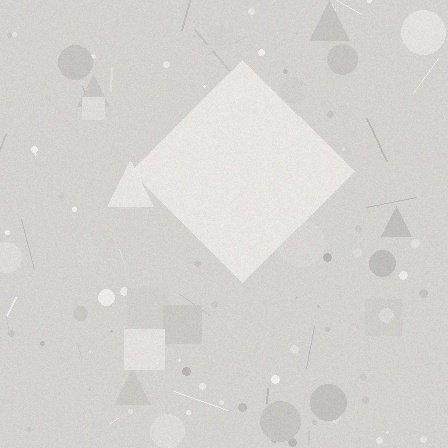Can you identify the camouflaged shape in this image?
The camouflaged shape is a diamond.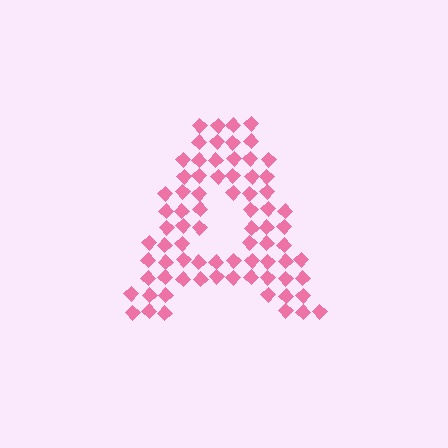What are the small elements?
The small elements are diamonds.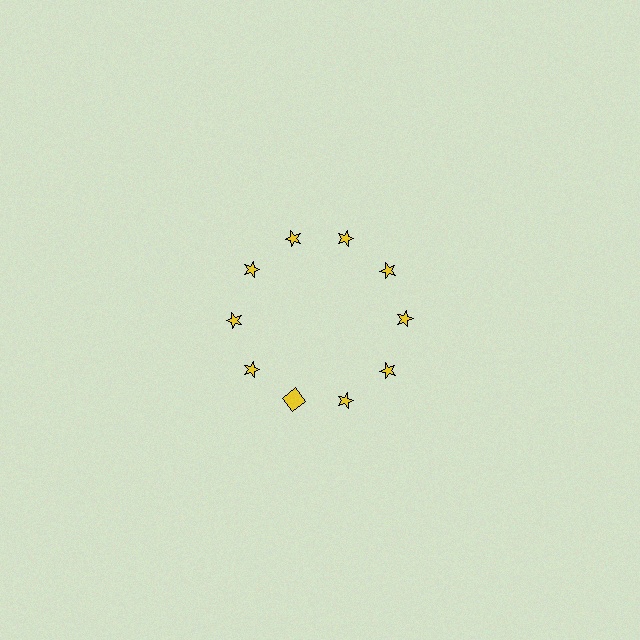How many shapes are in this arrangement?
There are 10 shapes arranged in a ring pattern.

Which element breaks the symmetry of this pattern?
The yellow square at roughly the 7 o'clock position breaks the symmetry. All other shapes are yellow stars.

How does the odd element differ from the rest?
It has a different shape: square instead of star.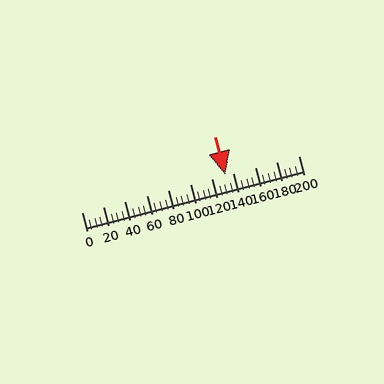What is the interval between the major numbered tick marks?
The major tick marks are spaced 20 units apart.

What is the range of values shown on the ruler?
The ruler shows values from 0 to 200.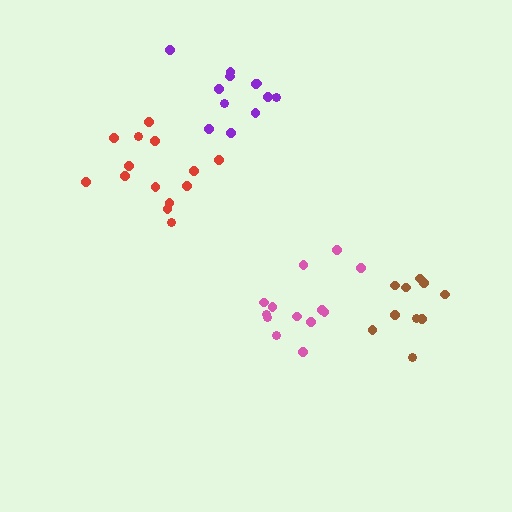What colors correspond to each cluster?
The clusters are colored: pink, brown, purple, red.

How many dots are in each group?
Group 1: 13 dots, Group 2: 10 dots, Group 3: 12 dots, Group 4: 14 dots (49 total).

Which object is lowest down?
The brown cluster is bottommost.